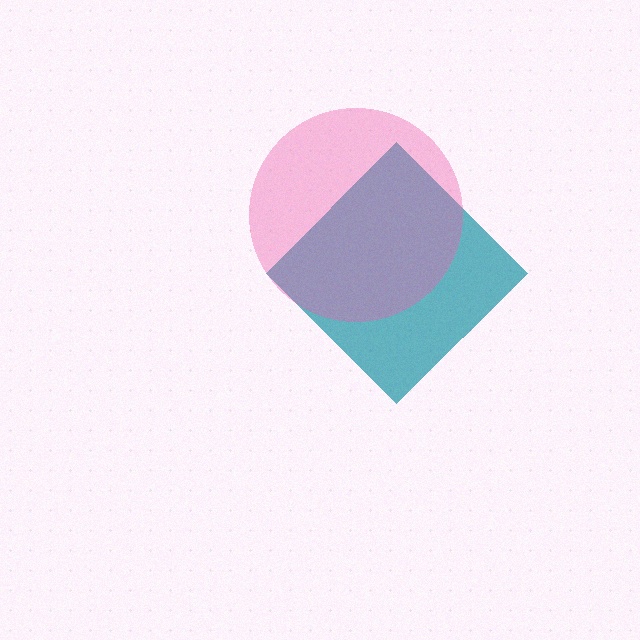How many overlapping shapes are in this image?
There are 2 overlapping shapes in the image.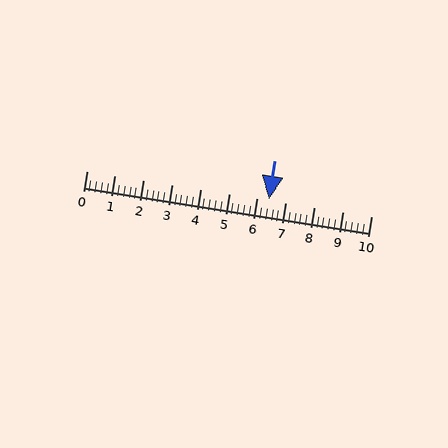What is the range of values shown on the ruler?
The ruler shows values from 0 to 10.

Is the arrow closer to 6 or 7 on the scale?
The arrow is closer to 6.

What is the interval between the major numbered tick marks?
The major tick marks are spaced 1 units apart.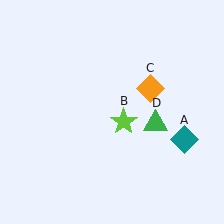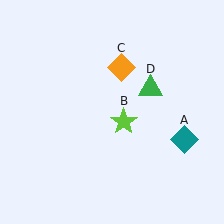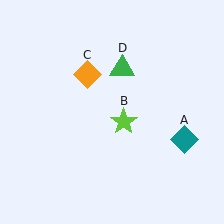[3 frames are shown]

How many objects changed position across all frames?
2 objects changed position: orange diamond (object C), green triangle (object D).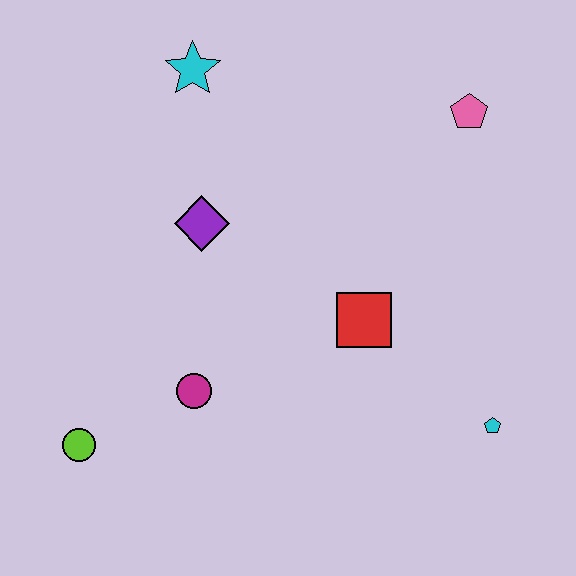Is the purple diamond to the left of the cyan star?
No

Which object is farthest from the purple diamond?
The cyan pentagon is farthest from the purple diamond.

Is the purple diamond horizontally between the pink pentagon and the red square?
No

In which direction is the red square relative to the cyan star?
The red square is below the cyan star.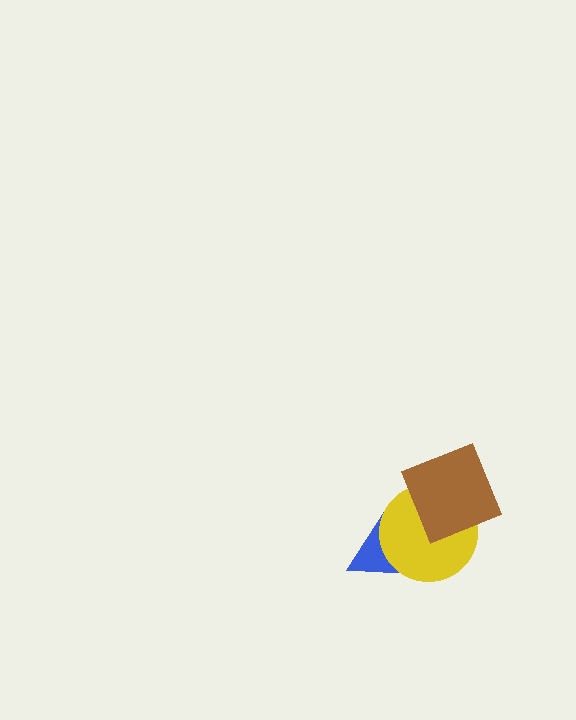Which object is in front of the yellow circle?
The brown square is in front of the yellow circle.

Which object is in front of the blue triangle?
The yellow circle is in front of the blue triangle.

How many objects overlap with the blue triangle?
1 object overlaps with the blue triangle.